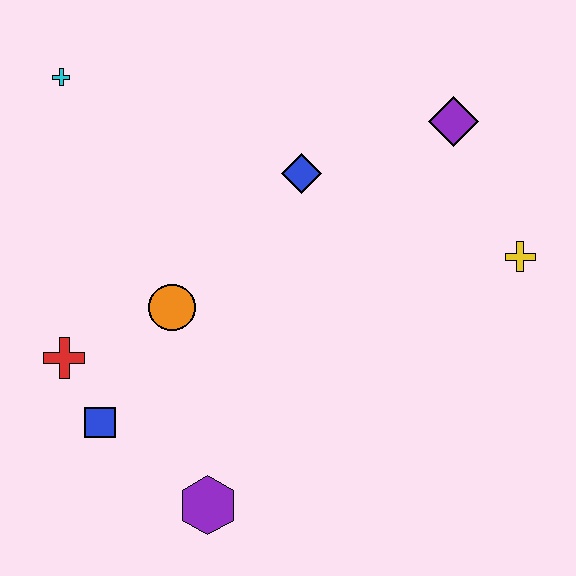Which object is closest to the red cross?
The blue square is closest to the red cross.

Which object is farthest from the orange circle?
The yellow cross is farthest from the orange circle.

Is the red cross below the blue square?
No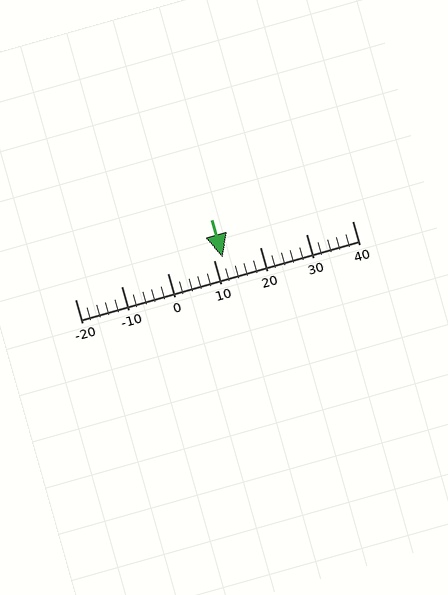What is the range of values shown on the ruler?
The ruler shows values from -20 to 40.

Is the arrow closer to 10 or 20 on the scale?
The arrow is closer to 10.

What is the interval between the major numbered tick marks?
The major tick marks are spaced 10 units apart.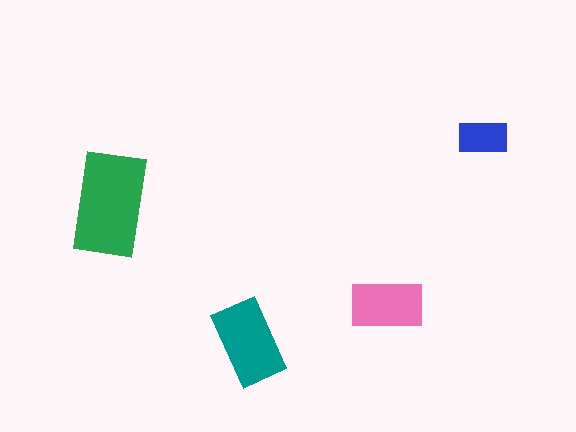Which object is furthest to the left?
The green rectangle is leftmost.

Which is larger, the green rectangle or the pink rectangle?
The green one.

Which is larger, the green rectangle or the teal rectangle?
The green one.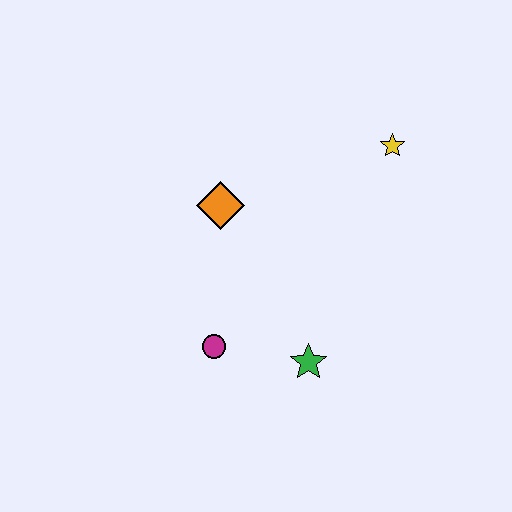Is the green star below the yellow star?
Yes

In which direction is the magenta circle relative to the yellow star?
The magenta circle is below the yellow star.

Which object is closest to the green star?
The magenta circle is closest to the green star.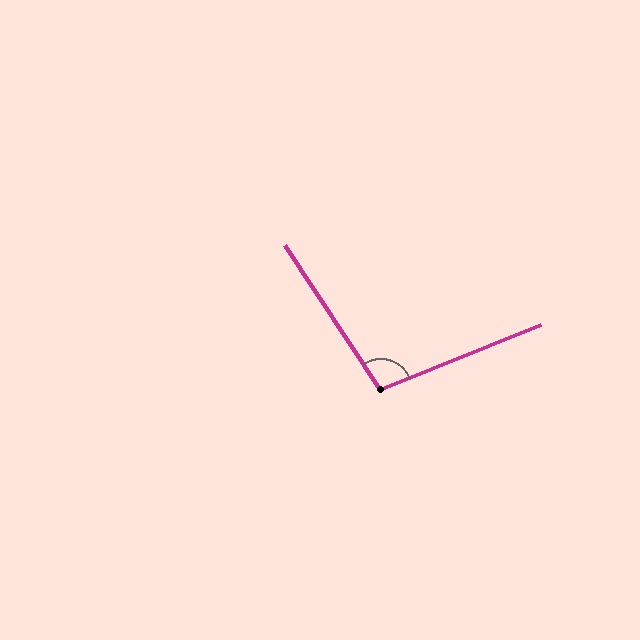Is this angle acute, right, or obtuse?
It is obtuse.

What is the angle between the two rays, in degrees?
Approximately 102 degrees.